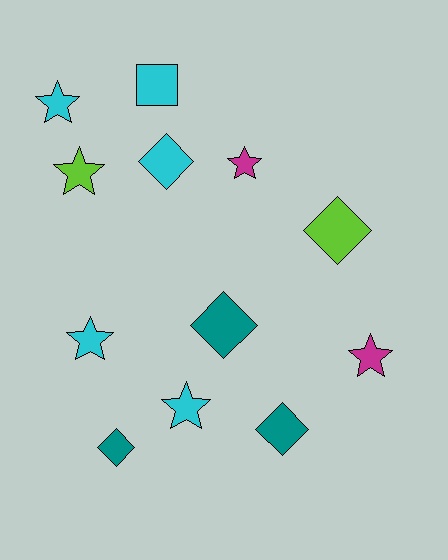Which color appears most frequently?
Cyan, with 5 objects.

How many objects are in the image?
There are 12 objects.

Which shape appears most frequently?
Star, with 6 objects.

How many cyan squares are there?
There is 1 cyan square.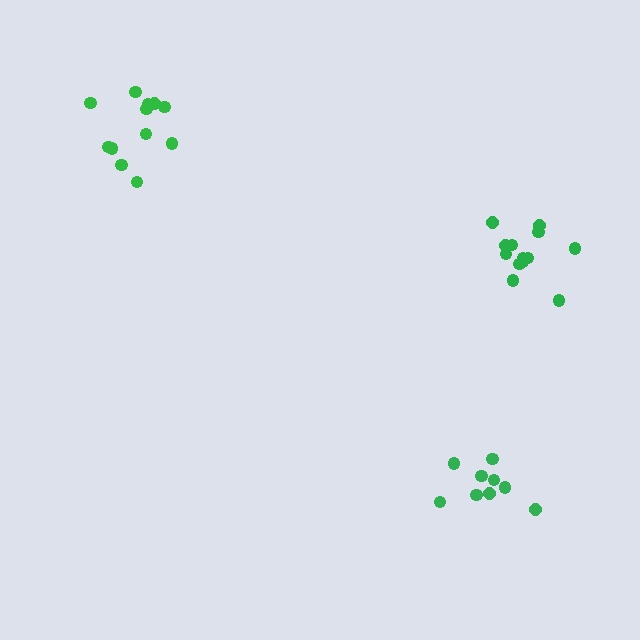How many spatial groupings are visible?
There are 3 spatial groupings.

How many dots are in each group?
Group 1: 13 dots, Group 2: 13 dots, Group 3: 9 dots (35 total).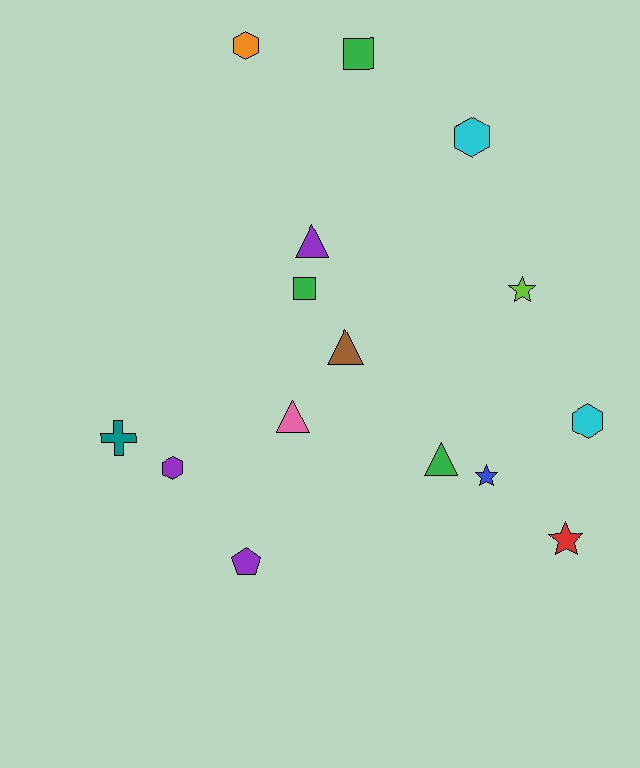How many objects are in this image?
There are 15 objects.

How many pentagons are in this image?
There is 1 pentagon.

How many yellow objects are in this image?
There are no yellow objects.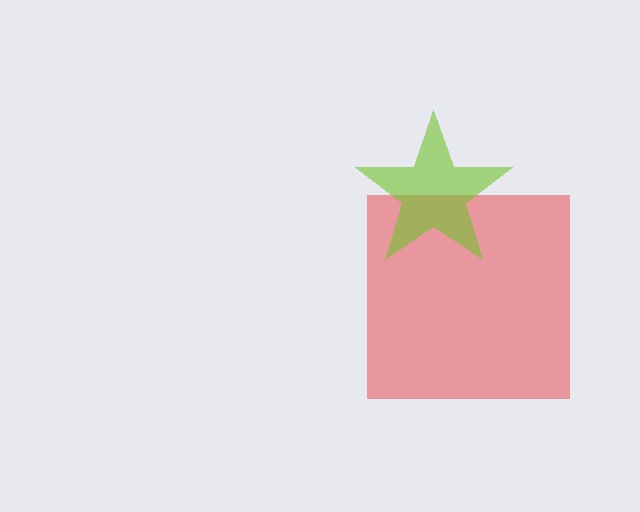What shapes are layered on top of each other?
The layered shapes are: a red square, a lime star.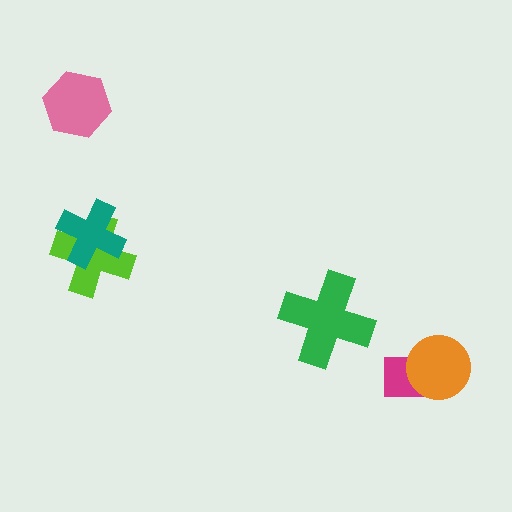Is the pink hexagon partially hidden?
No, no other shape covers it.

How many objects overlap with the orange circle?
1 object overlaps with the orange circle.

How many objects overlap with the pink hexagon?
0 objects overlap with the pink hexagon.